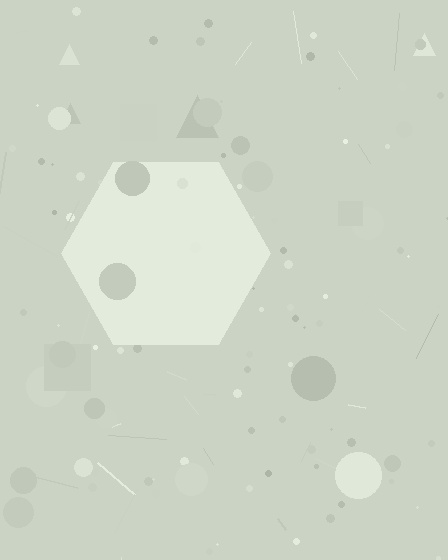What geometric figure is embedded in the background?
A hexagon is embedded in the background.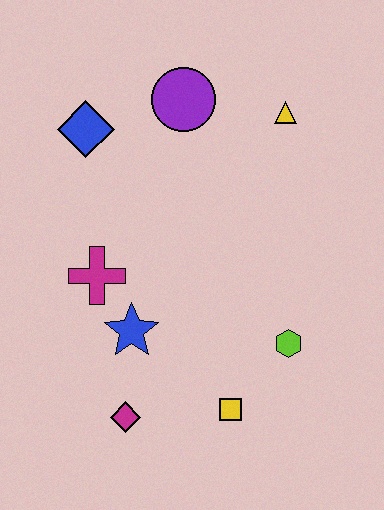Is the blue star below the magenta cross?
Yes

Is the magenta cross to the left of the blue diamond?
No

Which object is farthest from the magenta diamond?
The yellow triangle is farthest from the magenta diamond.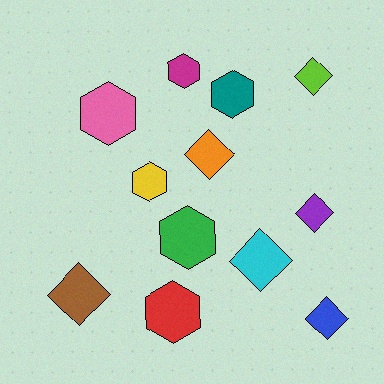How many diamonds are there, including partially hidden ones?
There are 6 diamonds.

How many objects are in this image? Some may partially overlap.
There are 12 objects.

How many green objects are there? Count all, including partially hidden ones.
There is 1 green object.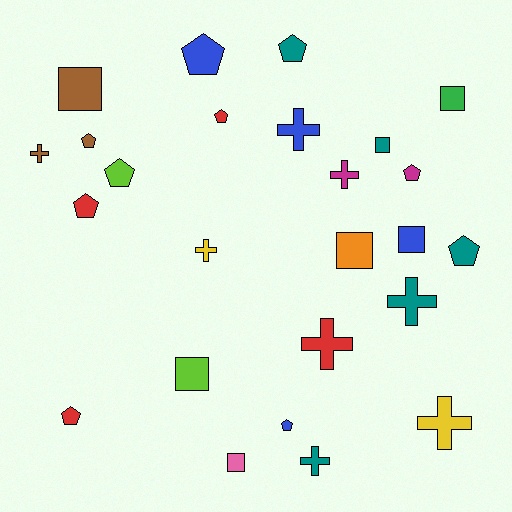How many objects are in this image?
There are 25 objects.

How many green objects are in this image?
There is 1 green object.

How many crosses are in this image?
There are 8 crosses.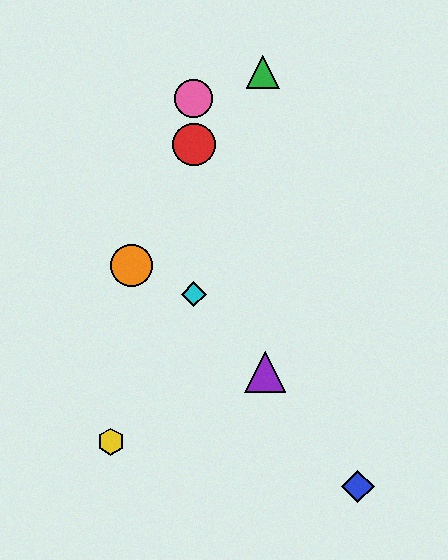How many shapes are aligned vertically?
3 shapes (the red circle, the cyan diamond, the pink circle) are aligned vertically.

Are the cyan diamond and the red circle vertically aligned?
Yes, both are at x≈194.